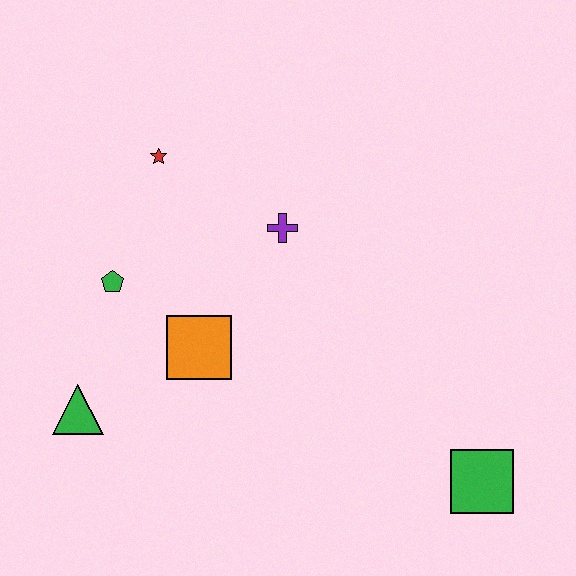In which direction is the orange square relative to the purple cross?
The orange square is below the purple cross.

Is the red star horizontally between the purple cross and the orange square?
No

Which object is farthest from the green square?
The red star is farthest from the green square.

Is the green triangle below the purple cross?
Yes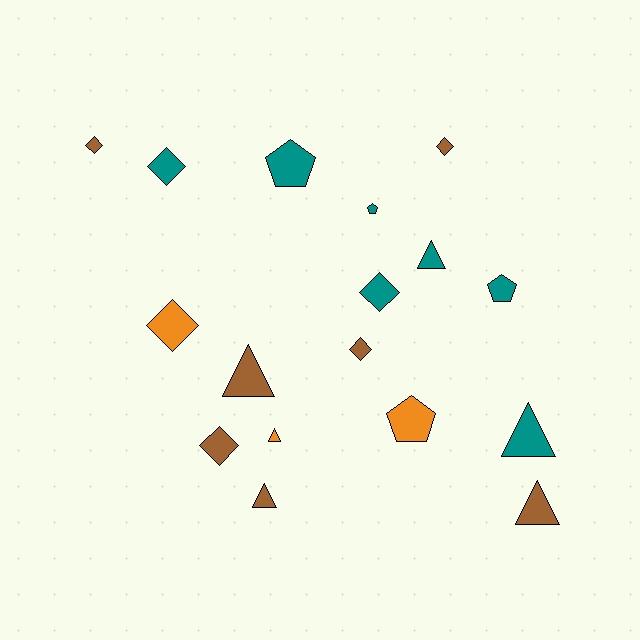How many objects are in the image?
There are 17 objects.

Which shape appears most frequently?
Diamond, with 7 objects.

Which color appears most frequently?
Teal, with 7 objects.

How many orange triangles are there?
There is 1 orange triangle.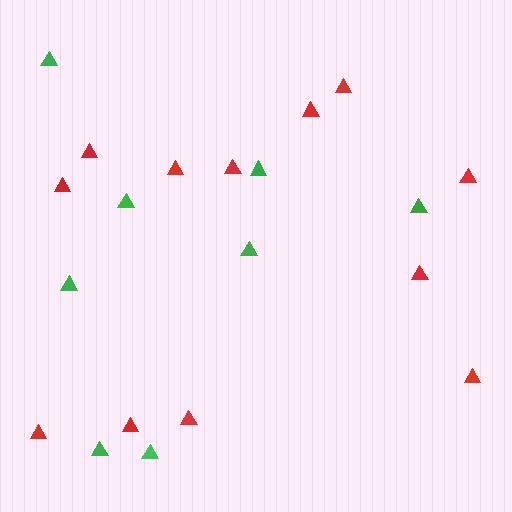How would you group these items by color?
There are 2 groups: one group of green triangles (8) and one group of red triangles (12).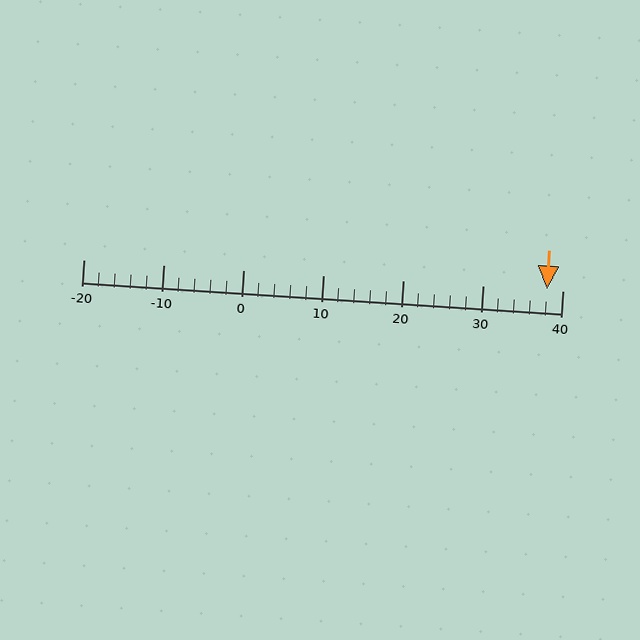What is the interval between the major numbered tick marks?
The major tick marks are spaced 10 units apart.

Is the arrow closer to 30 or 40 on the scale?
The arrow is closer to 40.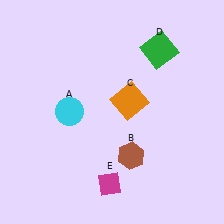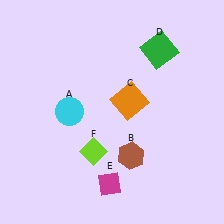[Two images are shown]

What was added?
A lime diamond (F) was added in Image 2.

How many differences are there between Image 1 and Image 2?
There is 1 difference between the two images.